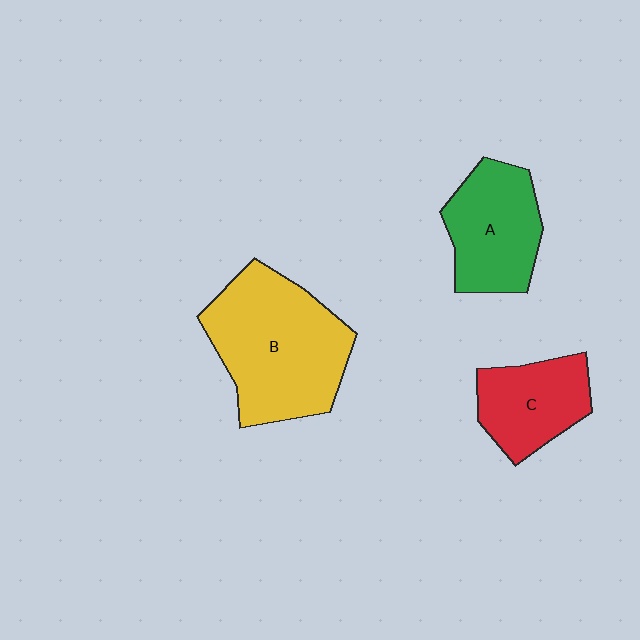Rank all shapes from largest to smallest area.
From largest to smallest: B (yellow), A (green), C (red).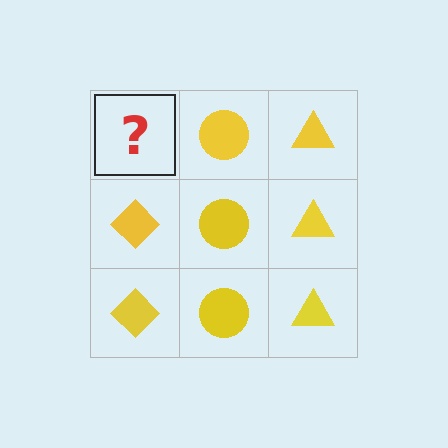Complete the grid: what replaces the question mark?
The question mark should be replaced with a yellow diamond.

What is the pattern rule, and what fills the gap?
The rule is that each column has a consistent shape. The gap should be filled with a yellow diamond.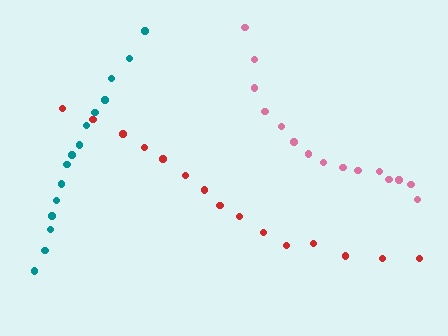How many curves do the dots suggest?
There are 3 distinct paths.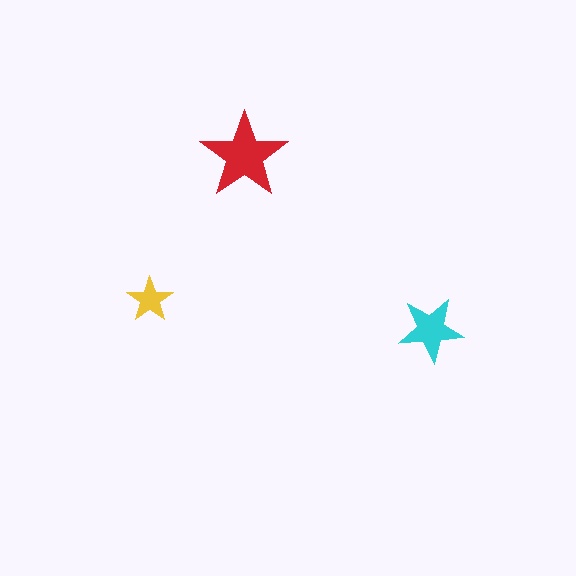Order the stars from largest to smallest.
the red one, the cyan one, the yellow one.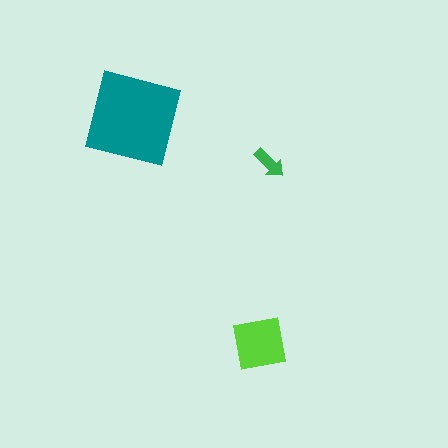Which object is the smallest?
The green arrow.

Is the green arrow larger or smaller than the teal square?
Smaller.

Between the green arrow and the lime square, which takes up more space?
The lime square.